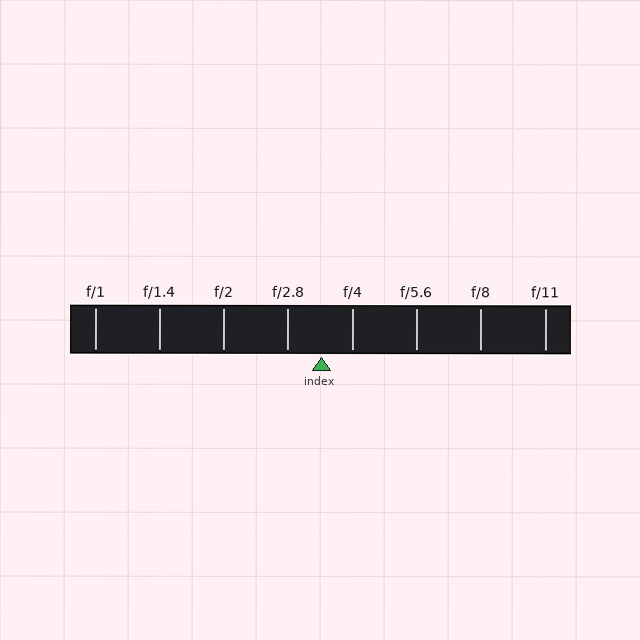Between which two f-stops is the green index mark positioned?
The index mark is between f/2.8 and f/4.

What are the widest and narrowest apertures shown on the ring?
The widest aperture shown is f/1 and the narrowest is f/11.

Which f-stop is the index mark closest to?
The index mark is closest to f/4.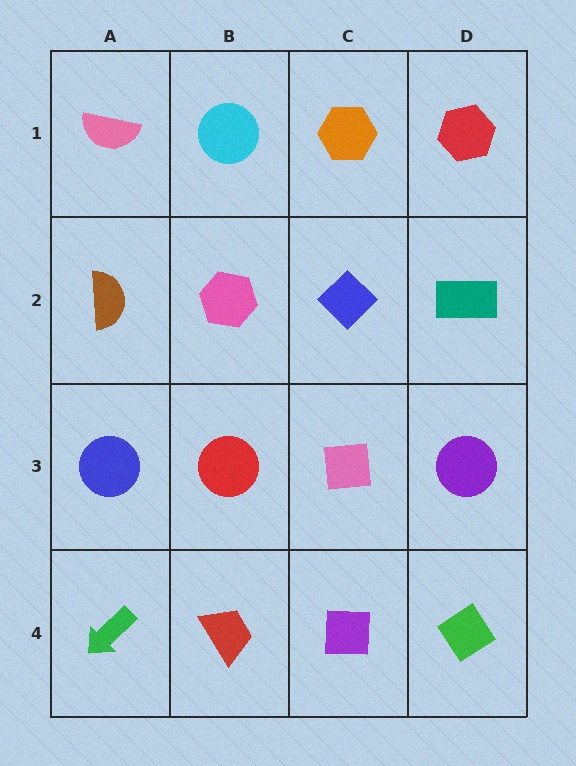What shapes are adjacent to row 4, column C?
A pink square (row 3, column C), a red trapezoid (row 4, column B), a green diamond (row 4, column D).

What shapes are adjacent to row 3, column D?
A teal rectangle (row 2, column D), a green diamond (row 4, column D), a pink square (row 3, column C).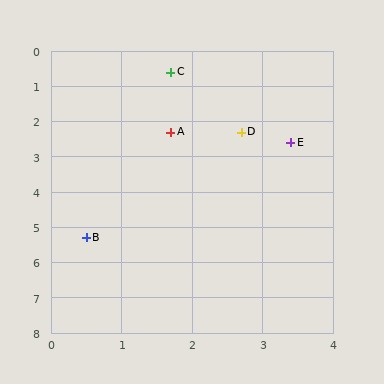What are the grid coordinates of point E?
Point E is at approximately (3.4, 2.6).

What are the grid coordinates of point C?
Point C is at approximately (1.7, 0.6).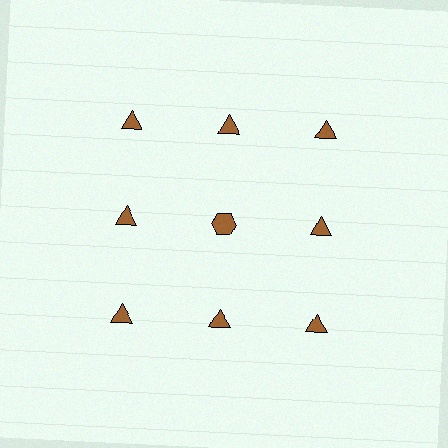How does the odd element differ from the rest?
It has a different shape: hexagon instead of triangle.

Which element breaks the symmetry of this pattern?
The brown hexagon in the second row, second from left column breaks the symmetry. All other shapes are brown triangles.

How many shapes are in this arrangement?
There are 9 shapes arranged in a grid pattern.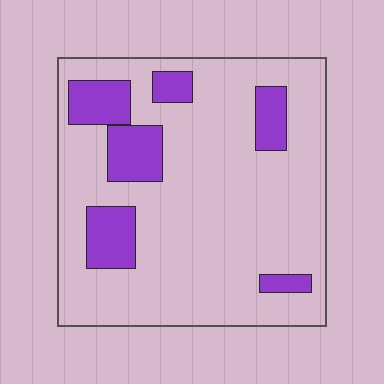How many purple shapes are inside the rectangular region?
6.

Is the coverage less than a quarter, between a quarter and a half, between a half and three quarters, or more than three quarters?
Less than a quarter.